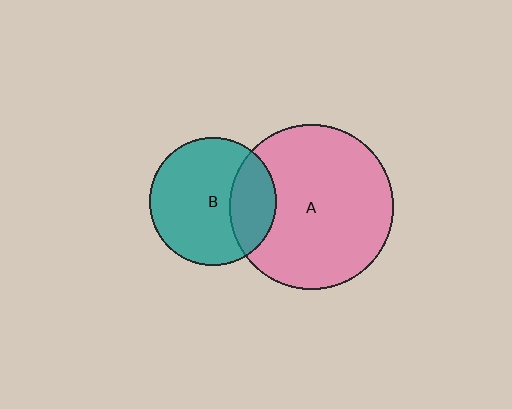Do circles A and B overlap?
Yes.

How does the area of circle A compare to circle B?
Approximately 1.7 times.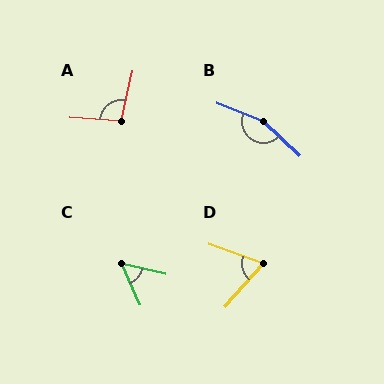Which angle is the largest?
B, at approximately 159 degrees.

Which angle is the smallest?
C, at approximately 53 degrees.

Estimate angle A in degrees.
Approximately 99 degrees.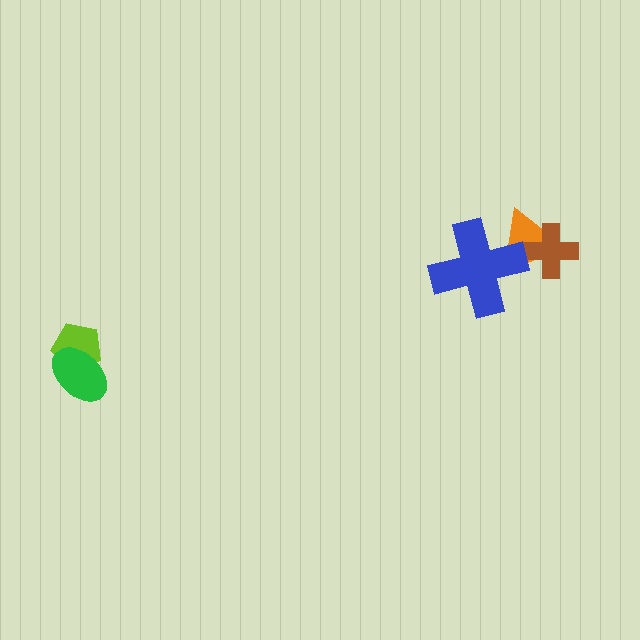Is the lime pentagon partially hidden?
Yes, it is partially covered by another shape.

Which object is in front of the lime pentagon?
The green ellipse is in front of the lime pentagon.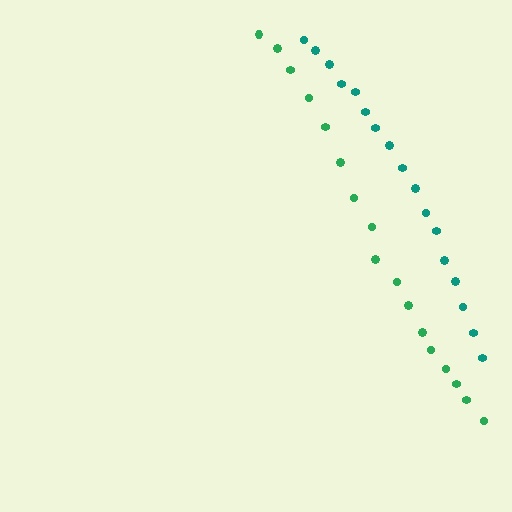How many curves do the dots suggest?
There are 2 distinct paths.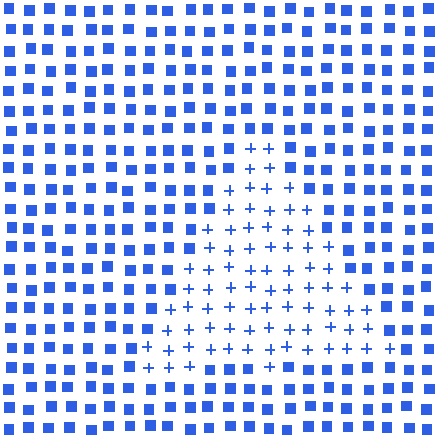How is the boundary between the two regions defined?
The boundary is defined by a change in element shape: plus signs inside vs. squares outside. All elements share the same color and spacing.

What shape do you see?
I see a triangle.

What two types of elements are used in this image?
The image uses plus signs inside the triangle region and squares outside it.